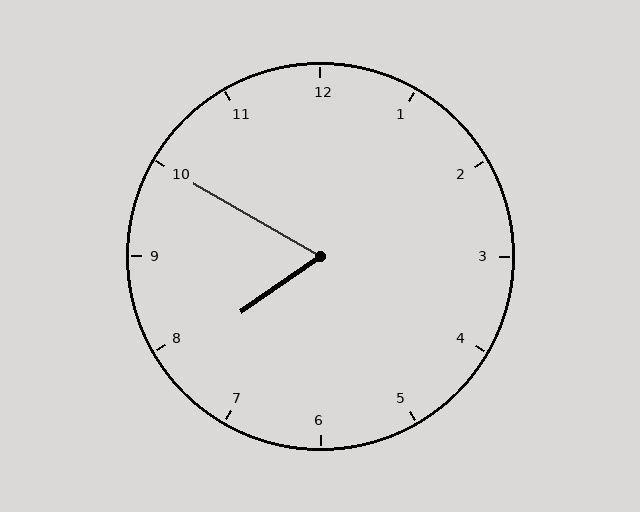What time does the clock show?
7:50.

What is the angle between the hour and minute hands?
Approximately 65 degrees.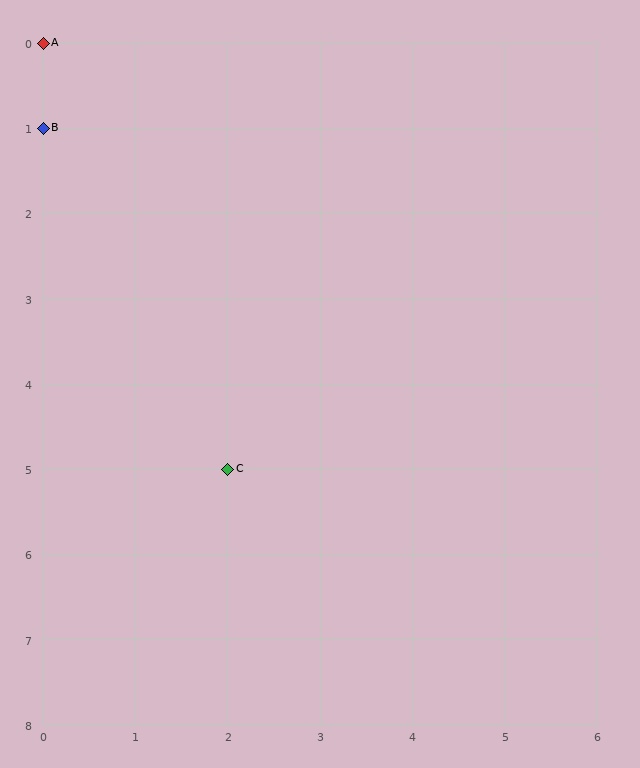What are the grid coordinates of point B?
Point B is at grid coordinates (0, 1).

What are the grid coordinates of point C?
Point C is at grid coordinates (2, 5).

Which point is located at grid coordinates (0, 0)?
Point A is at (0, 0).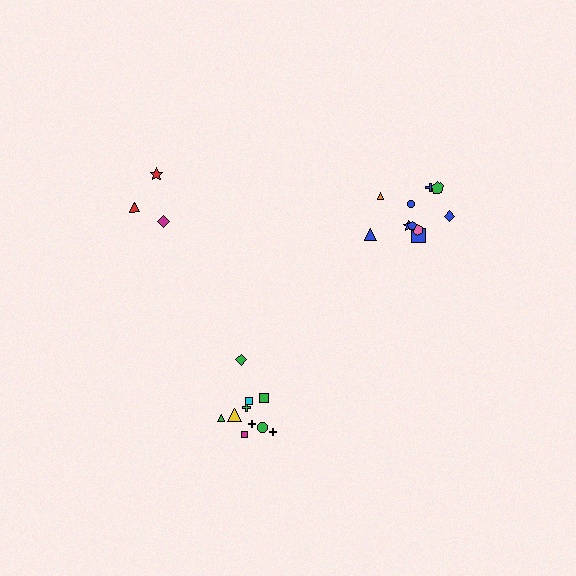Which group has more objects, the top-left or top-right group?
The top-right group.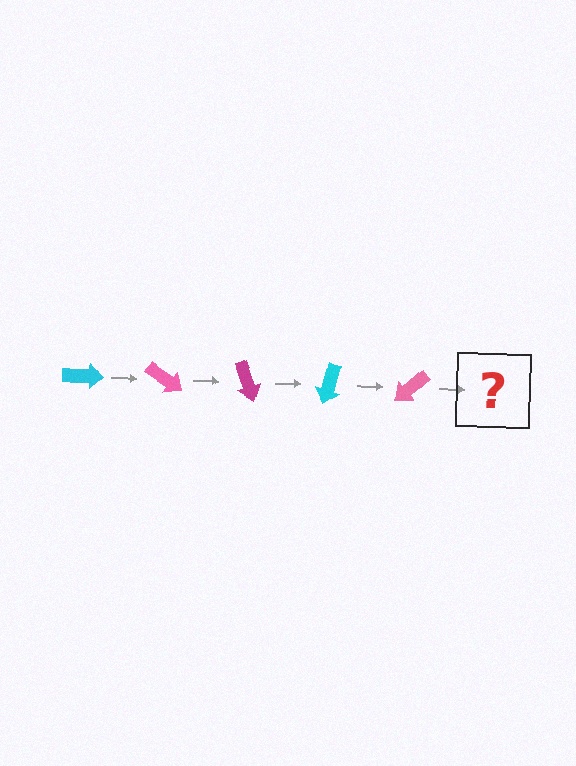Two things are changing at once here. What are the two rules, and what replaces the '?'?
The two rules are that it rotates 35 degrees each step and the color cycles through cyan, pink, and magenta. The '?' should be a magenta arrow, rotated 175 degrees from the start.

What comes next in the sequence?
The next element should be a magenta arrow, rotated 175 degrees from the start.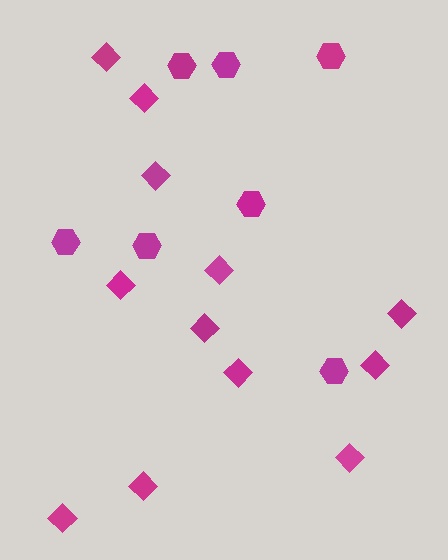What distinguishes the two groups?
There are 2 groups: one group of diamonds (12) and one group of hexagons (7).